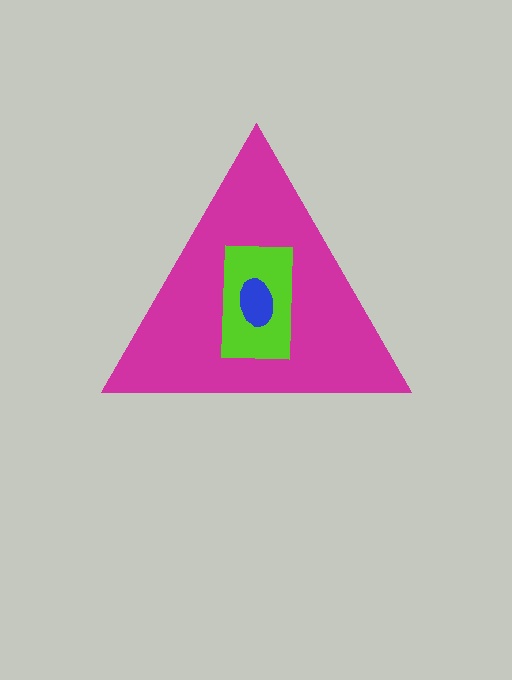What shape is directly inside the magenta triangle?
The lime rectangle.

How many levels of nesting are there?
3.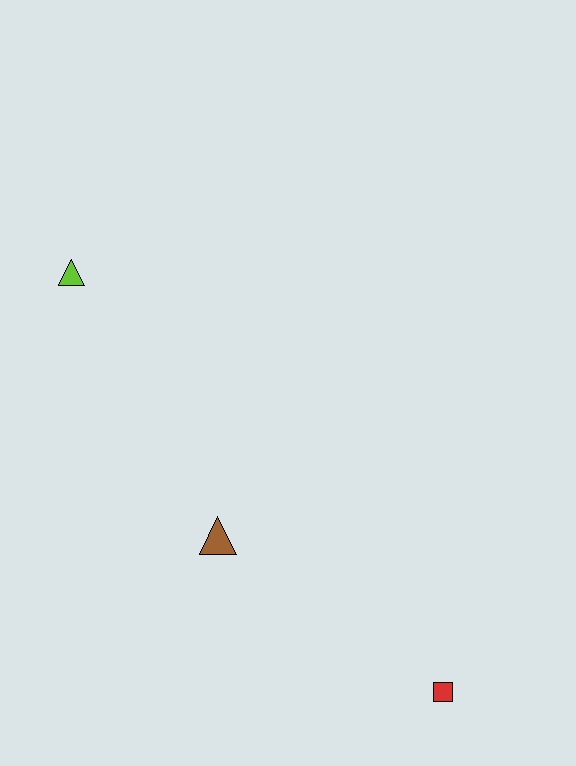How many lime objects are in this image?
There is 1 lime object.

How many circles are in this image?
There are no circles.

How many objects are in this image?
There are 3 objects.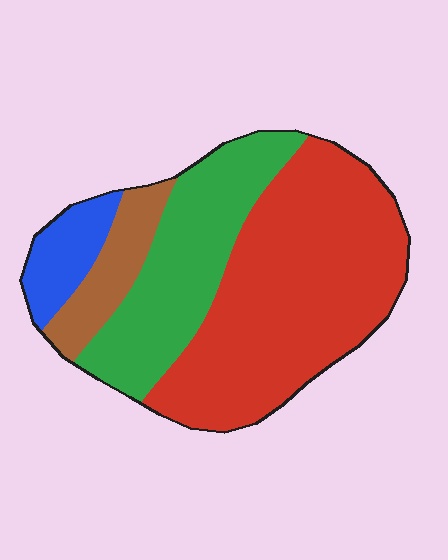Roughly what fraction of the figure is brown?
Brown covers about 10% of the figure.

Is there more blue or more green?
Green.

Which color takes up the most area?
Red, at roughly 55%.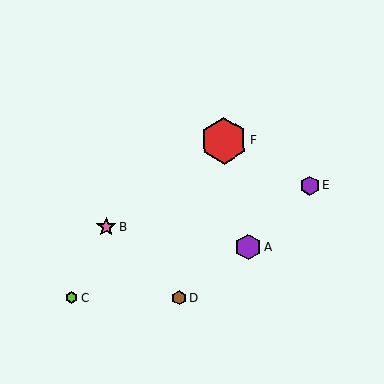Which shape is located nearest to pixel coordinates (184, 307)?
The brown hexagon (labeled D) at (179, 298) is nearest to that location.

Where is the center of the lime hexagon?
The center of the lime hexagon is at (72, 298).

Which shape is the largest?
The red hexagon (labeled F) is the largest.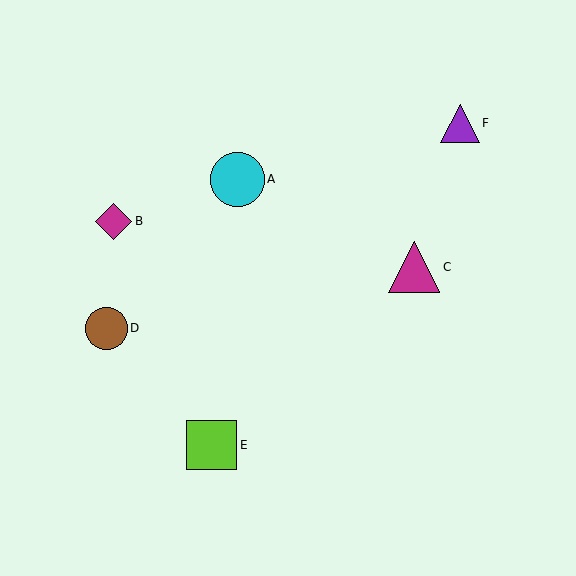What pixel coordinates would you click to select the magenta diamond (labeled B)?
Click at (114, 221) to select the magenta diamond B.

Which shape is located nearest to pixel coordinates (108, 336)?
The brown circle (labeled D) at (107, 328) is nearest to that location.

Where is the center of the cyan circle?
The center of the cyan circle is at (237, 179).